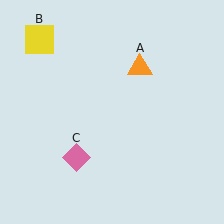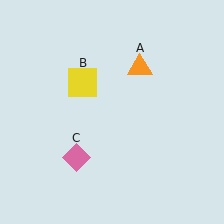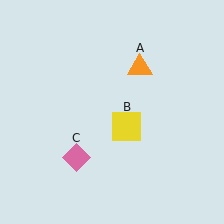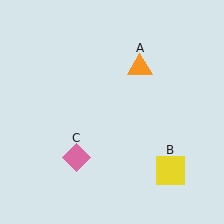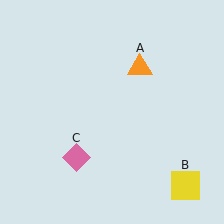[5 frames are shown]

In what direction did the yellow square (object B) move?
The yellow square (object B) moved down and to the right.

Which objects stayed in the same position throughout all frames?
Orange triangle (object A) and pink diamond (object C) remained stationary.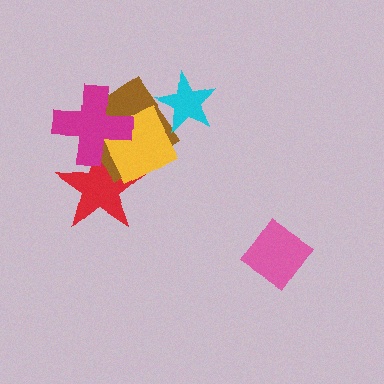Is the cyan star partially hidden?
No, no other shape covers it.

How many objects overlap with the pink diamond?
0 objects overlap with the pink diamond.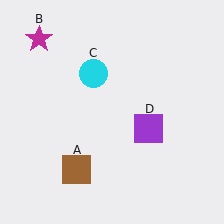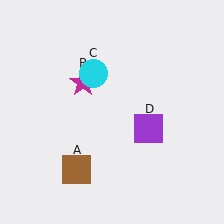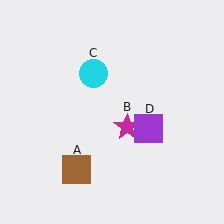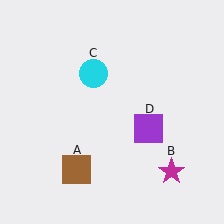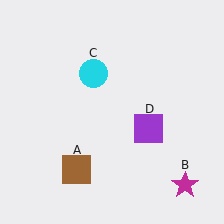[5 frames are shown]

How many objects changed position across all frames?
1 object changed position: magenta star (object B).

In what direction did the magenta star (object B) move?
The magenta star (object B) moved down and to the right.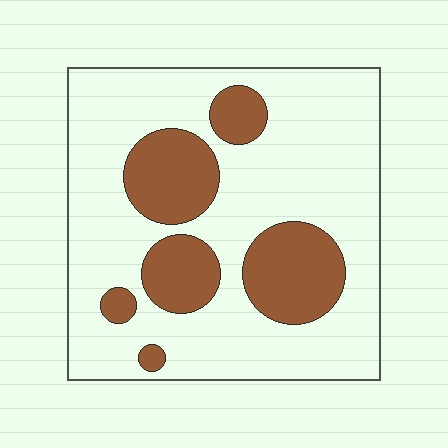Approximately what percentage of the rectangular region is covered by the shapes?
Approximately 25%.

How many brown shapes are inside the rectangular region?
6.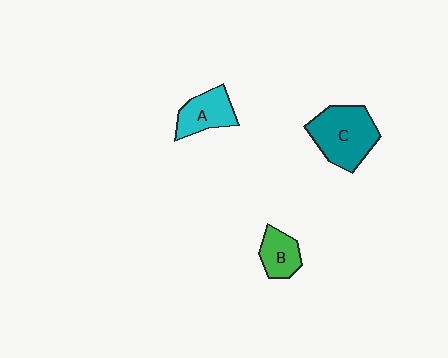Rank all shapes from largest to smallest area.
From largest to smallest: C (teal), A (cyan), B (green).